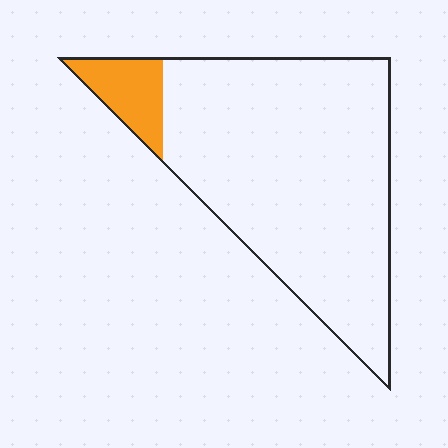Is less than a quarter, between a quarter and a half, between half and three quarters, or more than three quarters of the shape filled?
Less than a quarter.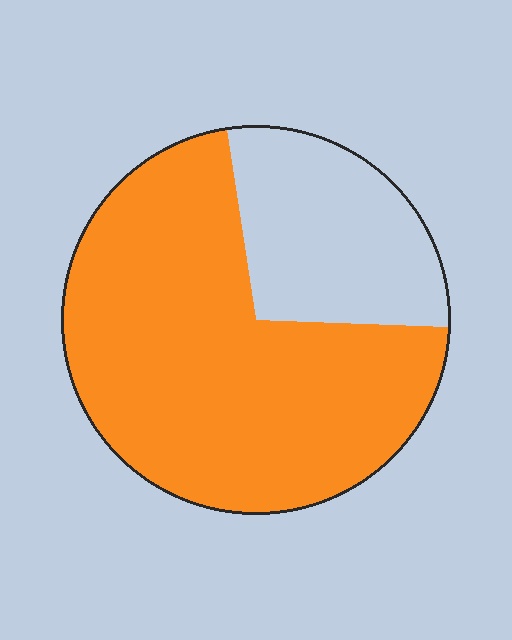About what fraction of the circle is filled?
About three quarters (3/4).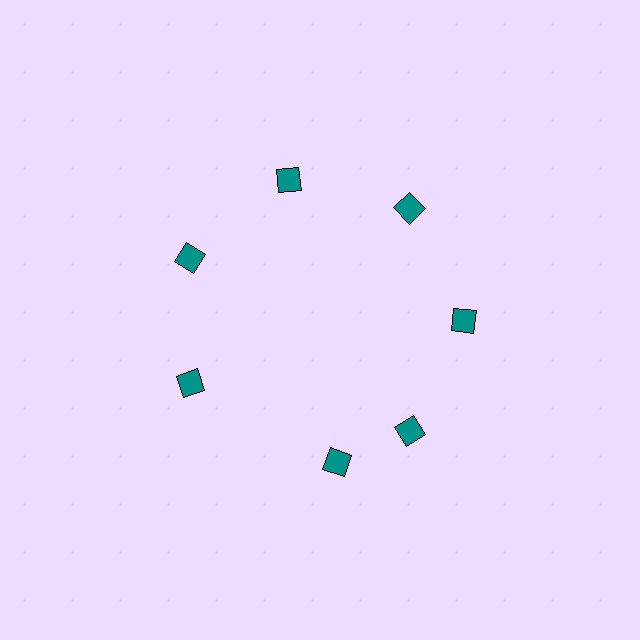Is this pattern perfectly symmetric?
No. The 7 teal diamonds are arranged in a ring, but one element near the 6 o'clock position is rotated out of alignment along the ring, breaking the 7-fold rotational symmetry.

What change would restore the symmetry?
The symmetry would be restored by rotating it back into even spacing with its neighbors so that all 7 diamonds sit at equal angles and equal distance from the center.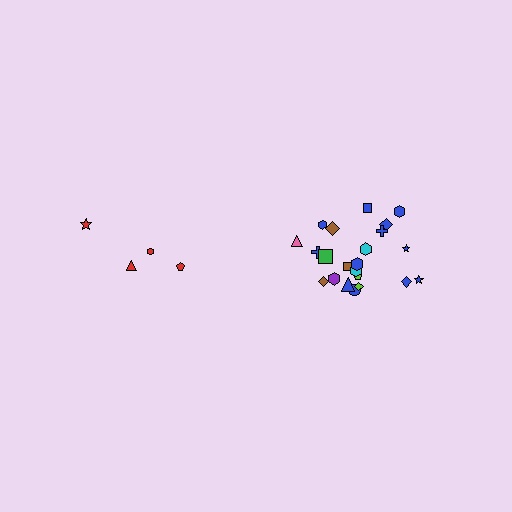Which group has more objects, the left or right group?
The right group.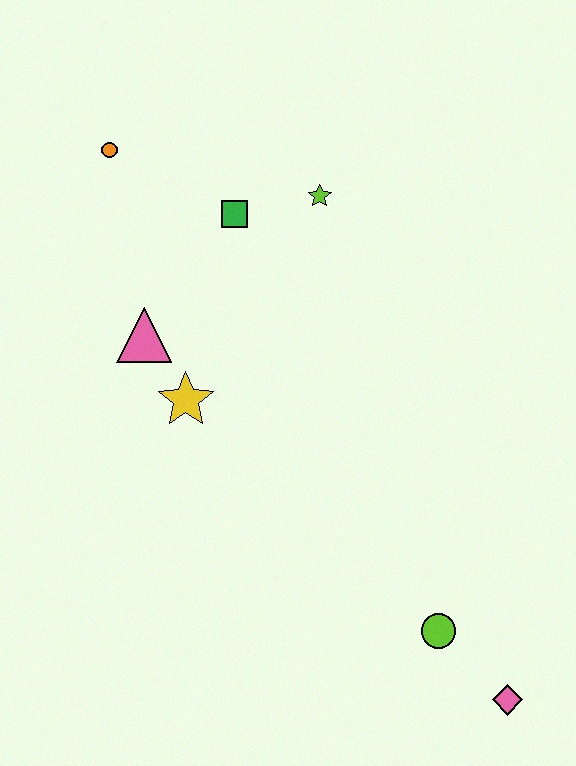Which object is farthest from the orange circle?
The pink diamond is farthest from the orange circle.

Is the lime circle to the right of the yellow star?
Yes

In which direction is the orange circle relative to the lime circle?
The orange circle is above the lime circle.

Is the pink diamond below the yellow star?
Yes